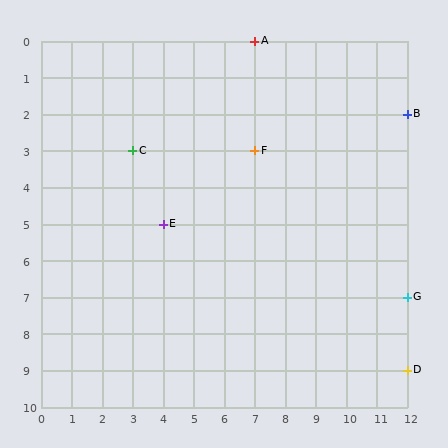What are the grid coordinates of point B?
Point B is at grid coordinates (12, 2).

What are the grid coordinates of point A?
Point A is at grid coordinates (7, 0).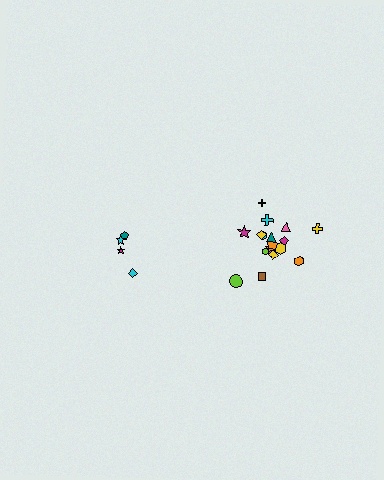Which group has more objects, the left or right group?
The right group.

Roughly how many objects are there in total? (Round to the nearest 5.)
Roughly 20 objects in total.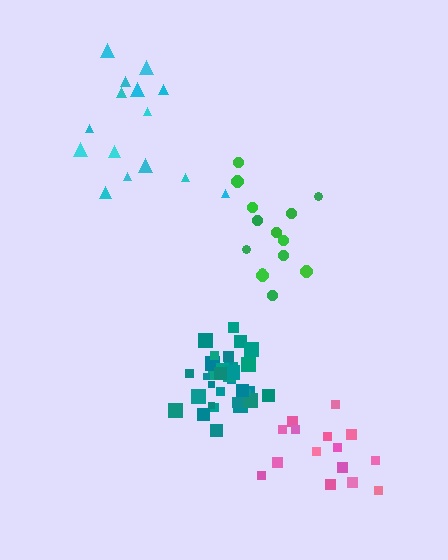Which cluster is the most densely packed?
Teal.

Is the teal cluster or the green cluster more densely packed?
Teal.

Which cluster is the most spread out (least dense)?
Cyan.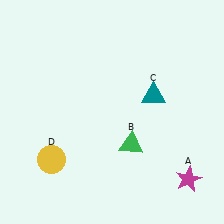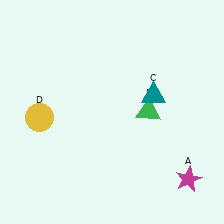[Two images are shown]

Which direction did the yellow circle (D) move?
The yellow circle (D) moved up.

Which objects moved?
The objects that moved are: the green triangle (B), the yellow circle (D).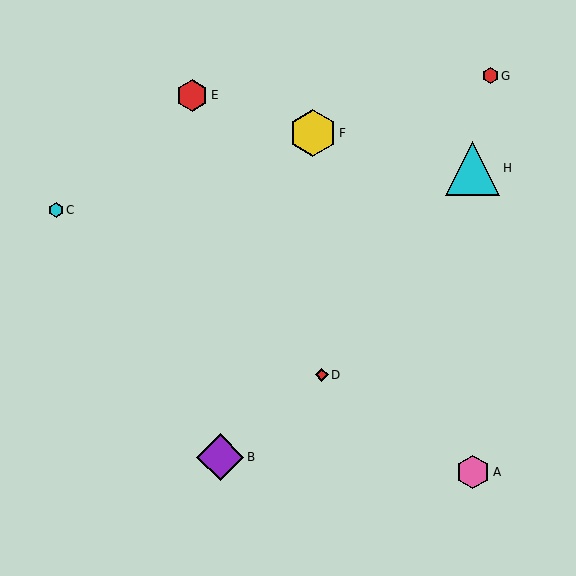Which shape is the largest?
The cyan triangle (labeled H) is the largest.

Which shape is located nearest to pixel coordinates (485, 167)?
The cyan triangle (labeled H) at (473, 168) is nearest to that location.